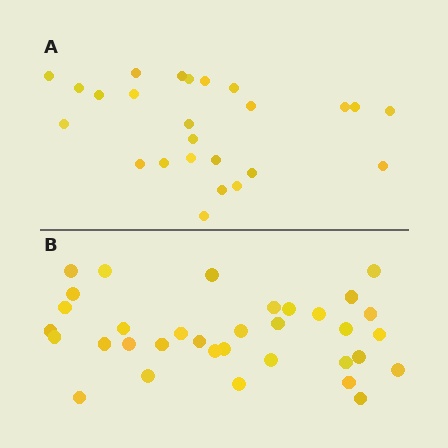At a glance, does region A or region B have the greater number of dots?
Region B (the bottom region) has more dots.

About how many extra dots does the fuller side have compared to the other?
Region B has roughly 8 or so more dots than region A.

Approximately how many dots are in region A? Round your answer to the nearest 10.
About 20 dots. (The exact count is 25, which rounds to 20.)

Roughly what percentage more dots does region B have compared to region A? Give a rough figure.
About 35% more.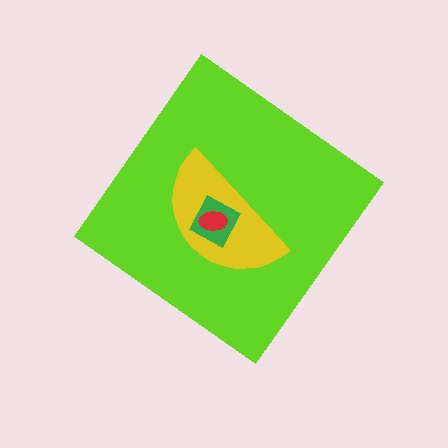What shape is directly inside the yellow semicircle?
The green square.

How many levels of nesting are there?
4.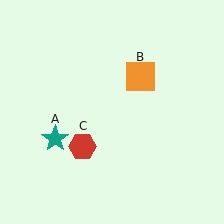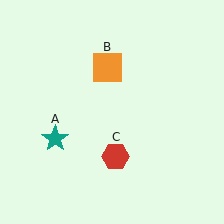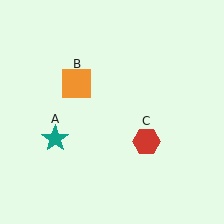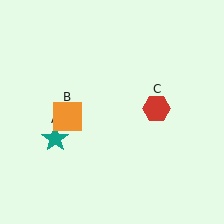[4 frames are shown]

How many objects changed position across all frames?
2 objects changed position: orange square (object B), red hexagon (object C).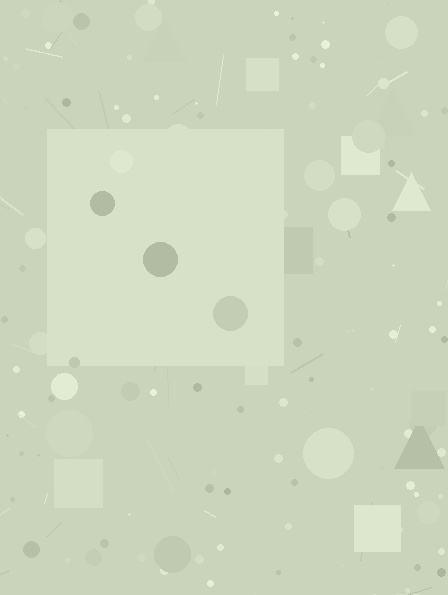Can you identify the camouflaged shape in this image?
The camouflaged shape is a square.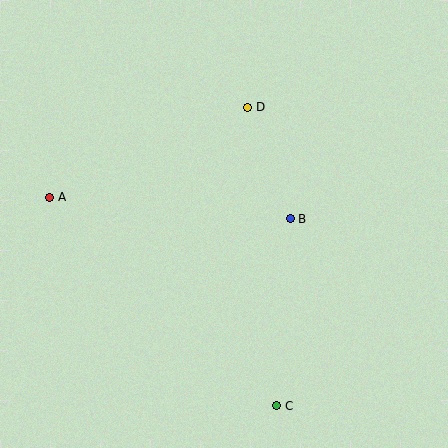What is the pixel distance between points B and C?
The distance between B and C is 188 pixels.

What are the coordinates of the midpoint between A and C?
The midpoint between A and C is at (163, 301).